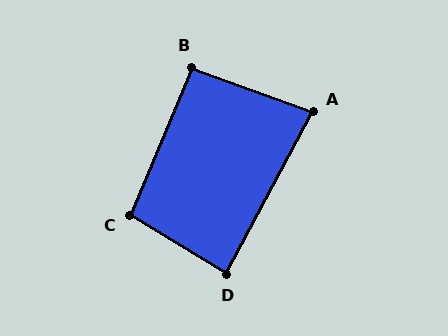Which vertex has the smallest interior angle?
A, at approximately 82 degrees.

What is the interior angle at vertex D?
Approximately 87 degrees (approximately right).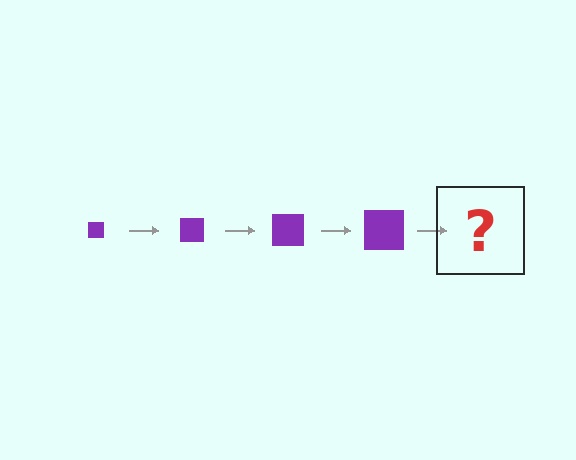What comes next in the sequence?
The next element should be a purple square, larger than the previous one.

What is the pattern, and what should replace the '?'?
The pattern is that the square gets progressively larger each step. The '?' should be a purple square, larger than the previous one.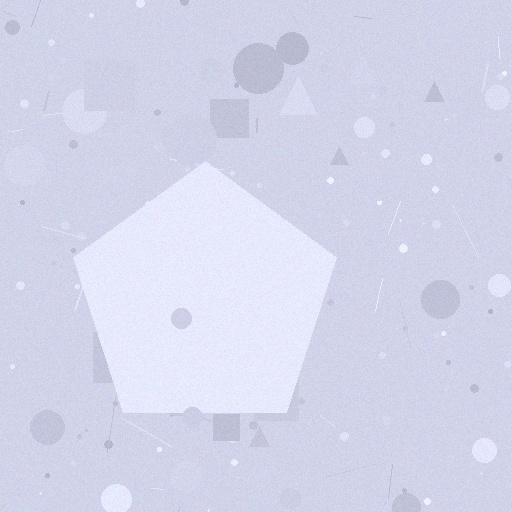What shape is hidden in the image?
A pentagon is hidden in the image.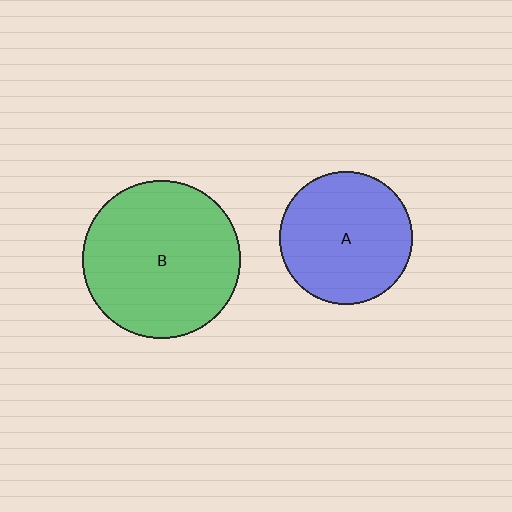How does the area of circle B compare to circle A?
Approximately 1.4 times.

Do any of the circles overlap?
No, none of the circles overlap.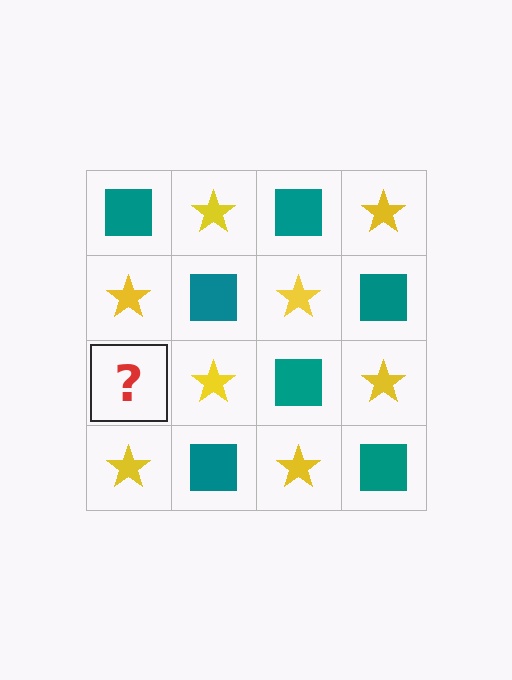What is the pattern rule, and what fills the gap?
The rule is that it alternates teal square and yellow star in a checkerboard pattern. The gap should be filled with a teal square.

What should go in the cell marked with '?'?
The missing cell should contain a teal square.